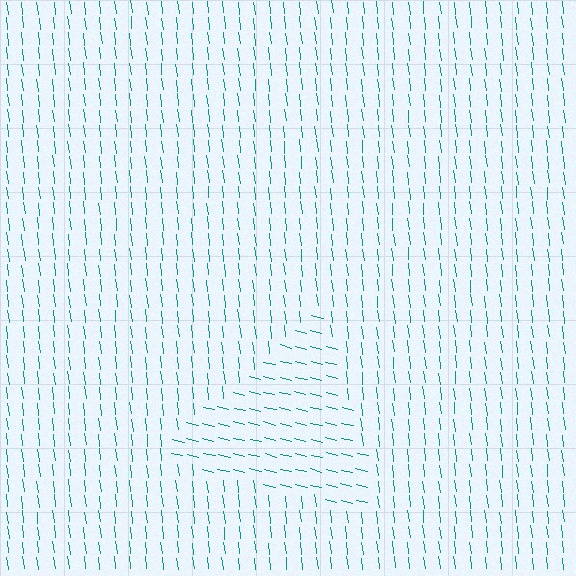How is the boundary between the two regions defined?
The boundary is defined purely by a change in line orientation (approximately 70 degrees difference). All lines are the same color and thickness.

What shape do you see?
I see a triangle.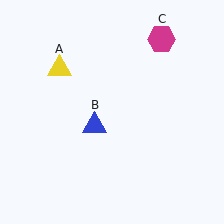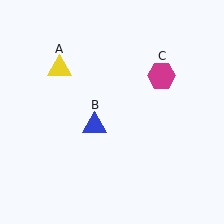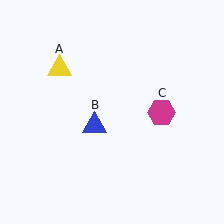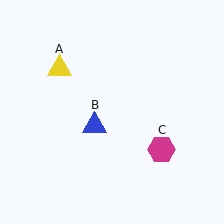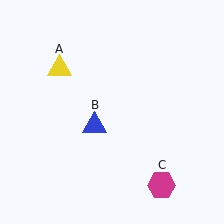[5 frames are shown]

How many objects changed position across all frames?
1 object changed position: magenta hexagon (object C).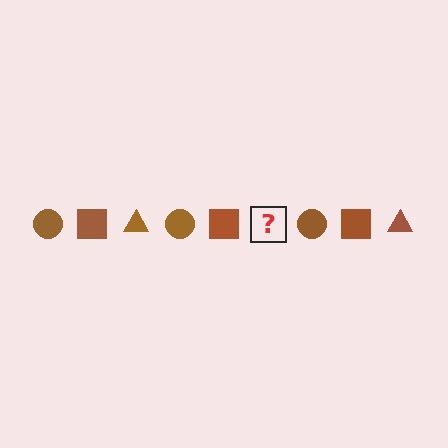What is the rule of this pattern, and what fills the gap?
The rule is that the pattern cycles through circle, square, triangle shapes in brown. The gap should be filled with a brown triangle.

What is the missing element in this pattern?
The missing element is a brown triangle.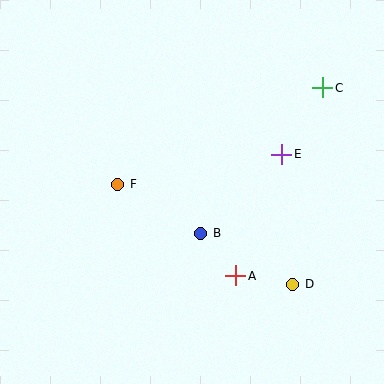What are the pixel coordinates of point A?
Point A is at (236, 276).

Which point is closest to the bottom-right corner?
Point D is closest to the bottom-right corner.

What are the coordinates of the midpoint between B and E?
The midpoint between B and E is at (241, 194).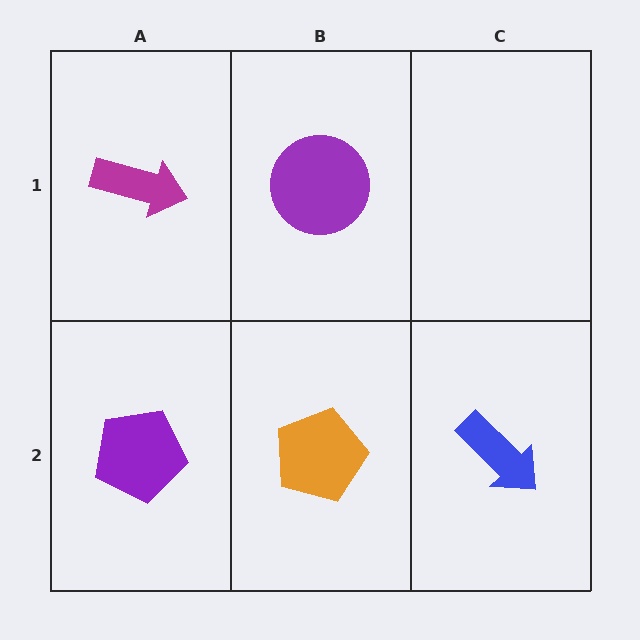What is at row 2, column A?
A purple pentagon.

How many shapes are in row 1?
2 shapes.